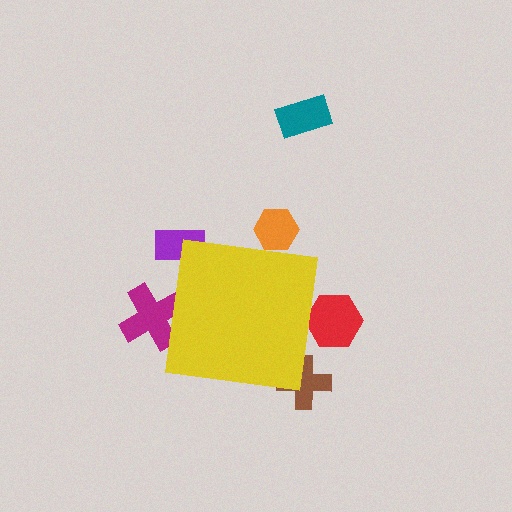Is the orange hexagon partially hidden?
Yes, the orange hexagon is partially hidden behind the yellow square.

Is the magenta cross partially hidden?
Yes, the magenta cross is partially hidden behind the yellow square.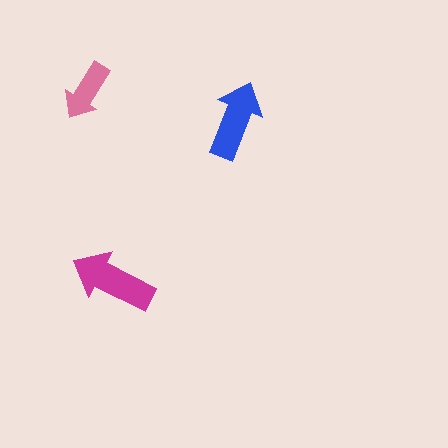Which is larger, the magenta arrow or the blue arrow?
The magenta one.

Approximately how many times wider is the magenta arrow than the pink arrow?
About 1.5 times wider.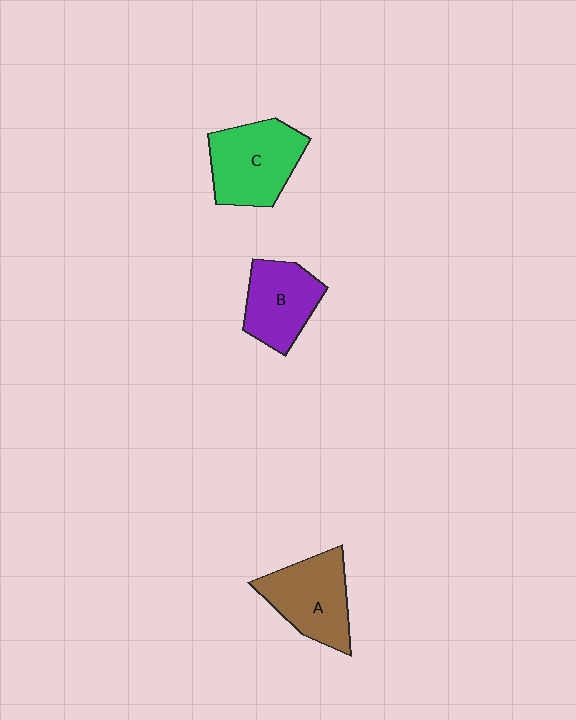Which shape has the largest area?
Shape C (green).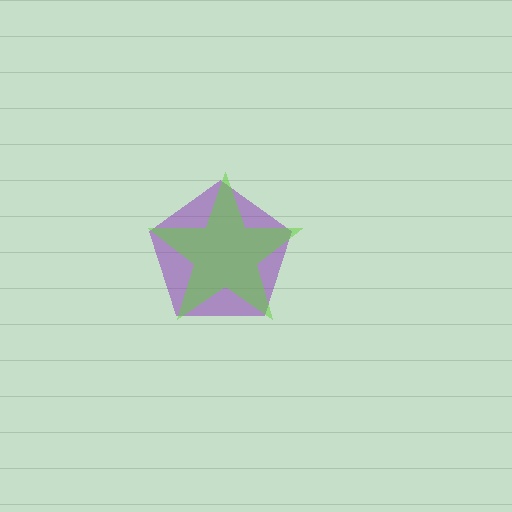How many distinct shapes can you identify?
There are 2 distinct shapes: a purple pentagon, a lime star.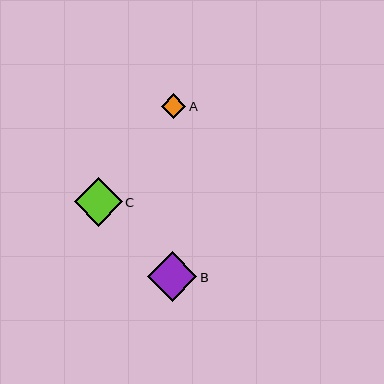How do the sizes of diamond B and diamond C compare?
Diamond B and diamond C are approximately the same size.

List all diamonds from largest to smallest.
From largest to smallest: B, C, A.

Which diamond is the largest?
Diamond B is the largest with a size of approximately 49 pixels.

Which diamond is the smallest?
Diamond A is the smallest with a size of approximately 25 pixels.